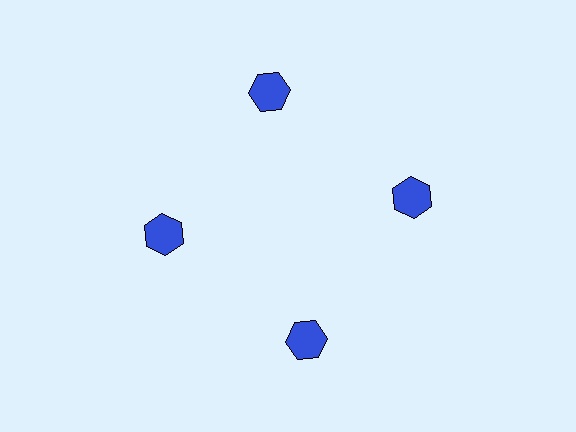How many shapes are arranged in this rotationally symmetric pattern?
There are 4 shapes, arranged in 4 groups of 1.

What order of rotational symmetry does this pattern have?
This pattern has 4-fold rotational symmetry.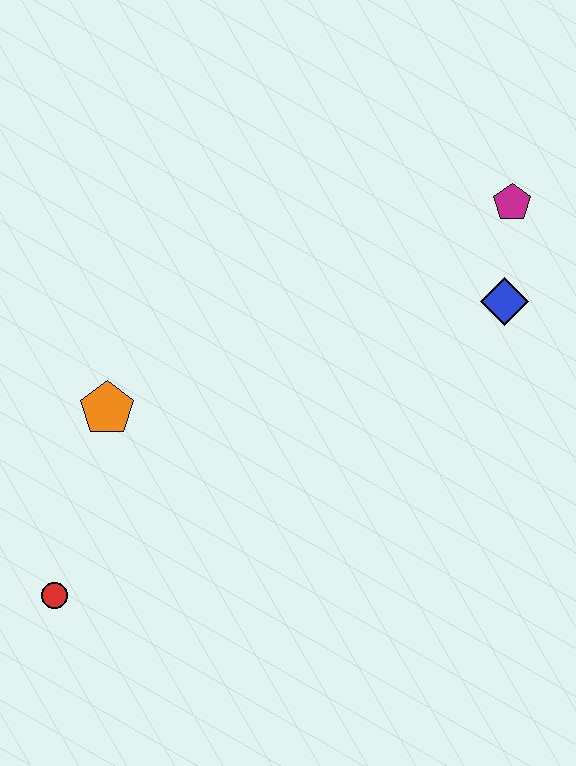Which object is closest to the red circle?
The orange pentagon is closest to the red circle.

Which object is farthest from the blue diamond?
The red circle is farthest from the blue diamond.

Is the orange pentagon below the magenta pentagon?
Yes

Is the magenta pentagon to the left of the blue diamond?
No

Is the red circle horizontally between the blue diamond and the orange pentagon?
No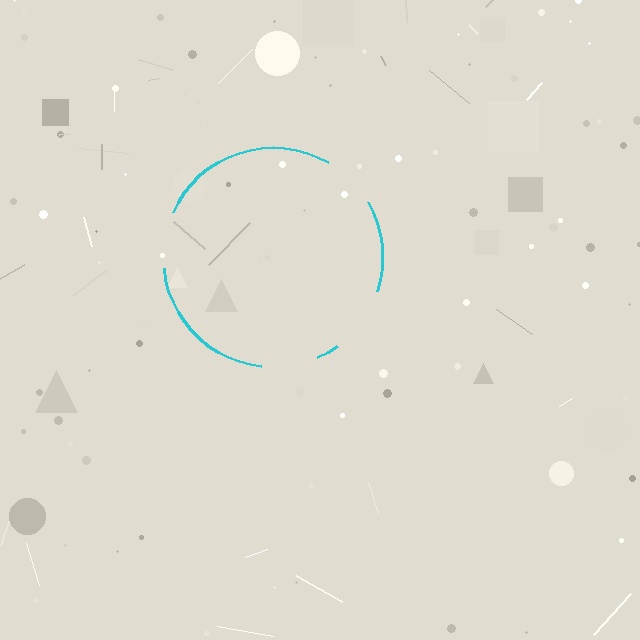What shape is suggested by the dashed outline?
The dashed outline suggests a circle.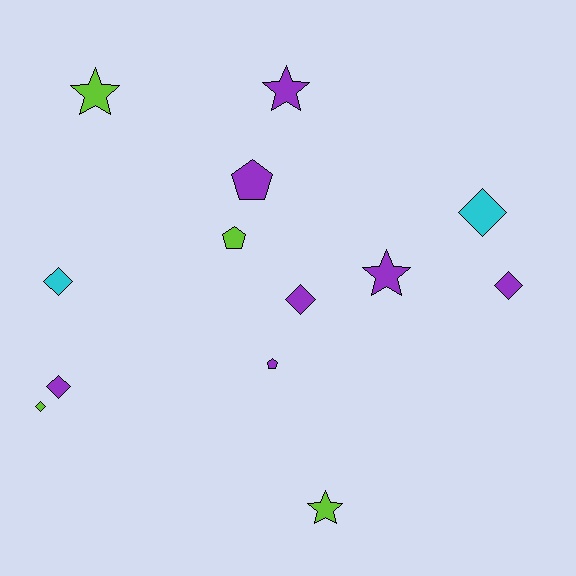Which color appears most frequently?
Purple, with 7 objects.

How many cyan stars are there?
There are no cyan stars.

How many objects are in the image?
There are 13 objects.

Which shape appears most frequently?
Diamond, with 6 objects.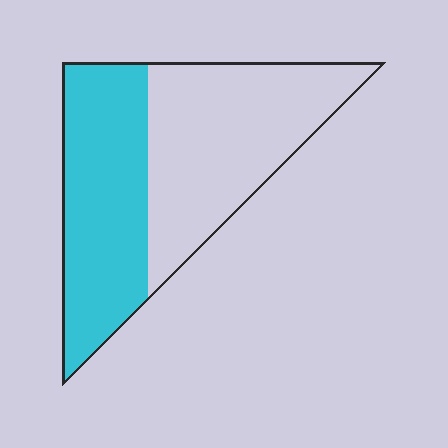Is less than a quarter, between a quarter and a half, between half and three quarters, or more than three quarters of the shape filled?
Between a quarter and a half.